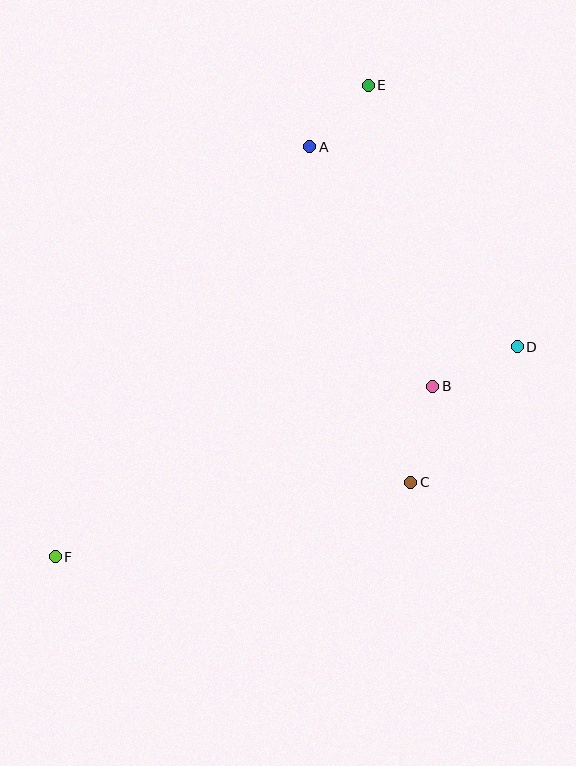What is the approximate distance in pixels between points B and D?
The distance between B and D is approximately 93 pixels.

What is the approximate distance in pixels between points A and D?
The distance between A and D is approximately 288 pixels.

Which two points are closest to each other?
Points A and E are closest to each other.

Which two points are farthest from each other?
Points E and F are farthest from each other.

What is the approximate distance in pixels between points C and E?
The distance between C and E is approximately 399 pixels.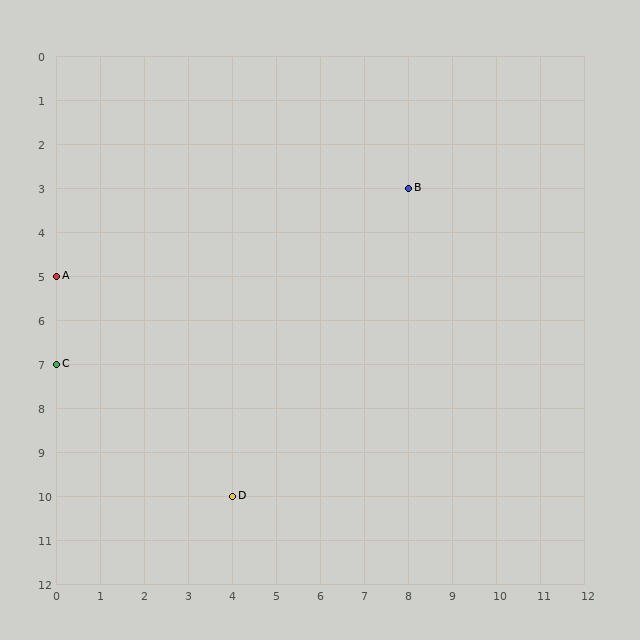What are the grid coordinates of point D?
Point D is at grid coordinates (4, 10).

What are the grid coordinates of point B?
Point B is at grid coordinates (8, 3).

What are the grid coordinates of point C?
Point C is at grid coordinates (0, 7).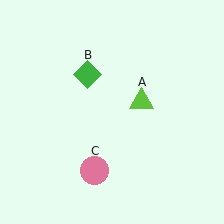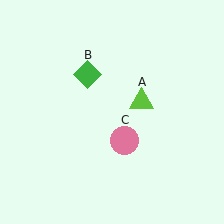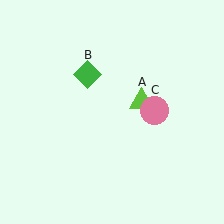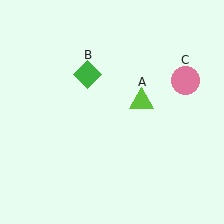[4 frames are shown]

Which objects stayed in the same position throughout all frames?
Lime triangle (object A) and green diamond (object B) remained stationary.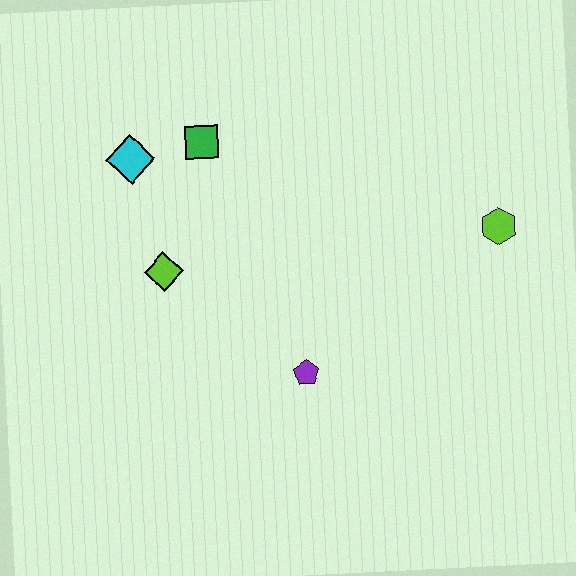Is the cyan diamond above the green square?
No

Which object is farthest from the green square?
The lime hexagon is farthest from the green square.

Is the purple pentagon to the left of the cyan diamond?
No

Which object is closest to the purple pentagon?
The lime diamond is closest to the purple pentagon.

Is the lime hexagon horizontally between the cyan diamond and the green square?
No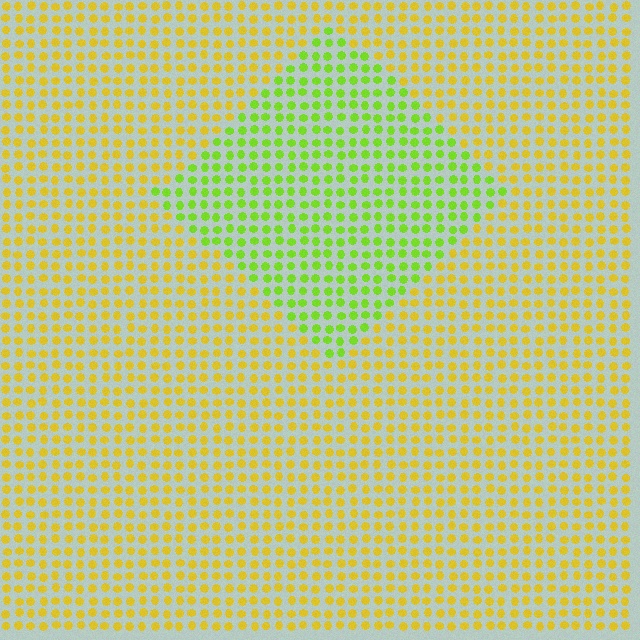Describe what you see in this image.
The image is filled with small yellow elements in a uniform arrangement. A diamond-shaped region is visible where the elements are tinted to a slightly different hue, forming a subtle color boundary.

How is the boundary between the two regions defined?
The boundary is defined purely by a slight shift in hue (about 43 degrees). Spacing, size, and orientation are identical on both sides.